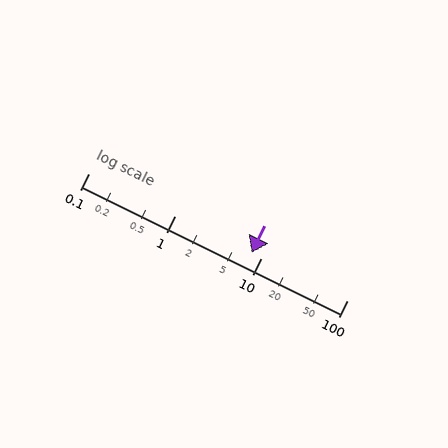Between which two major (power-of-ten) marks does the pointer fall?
The pointer is between 1 and 10.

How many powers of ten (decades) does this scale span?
The scale spans 3 decades, from 0.1 to 100.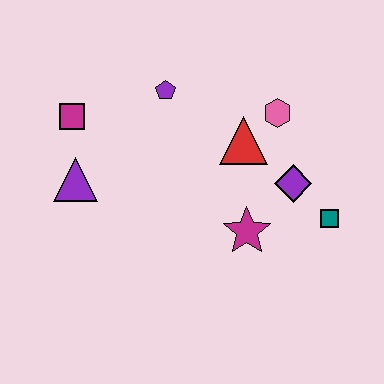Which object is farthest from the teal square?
The magenta square is farthest from the teal square.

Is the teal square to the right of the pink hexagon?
Yes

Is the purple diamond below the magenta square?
Yes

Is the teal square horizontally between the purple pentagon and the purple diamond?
No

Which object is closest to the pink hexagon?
The red triangle is closest to the pink hexagon.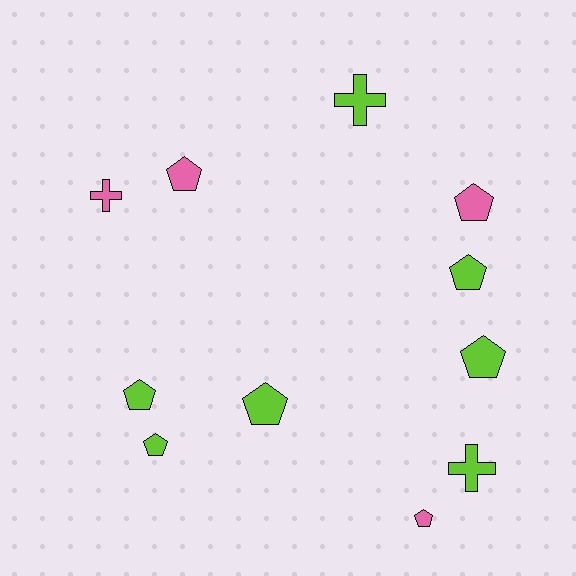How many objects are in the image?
There are 11 objects.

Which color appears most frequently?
Lime, with 7 objects.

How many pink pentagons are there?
There are 3 pink pentagons.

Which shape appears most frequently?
Pentagon, with 8 objects.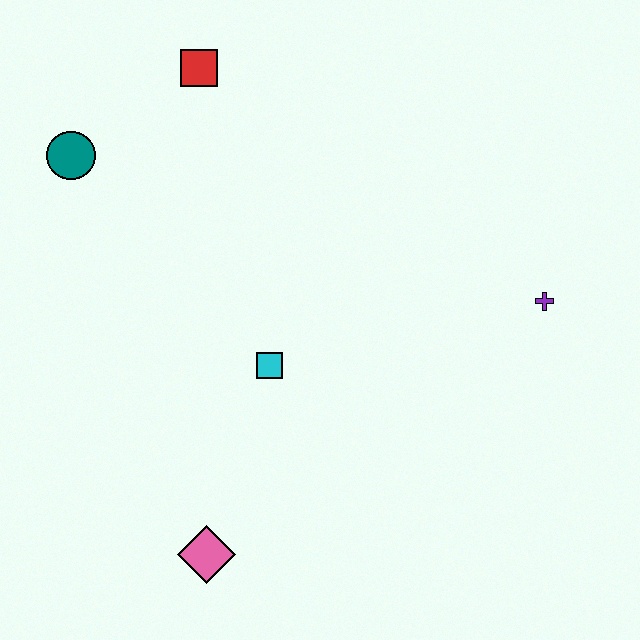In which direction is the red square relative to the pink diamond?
The red square is above the pink diamond.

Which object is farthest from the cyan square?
The red square is farthest from the cyan square.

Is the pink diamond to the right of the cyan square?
No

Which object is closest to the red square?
The teal circle is closest to the red square.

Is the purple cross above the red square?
No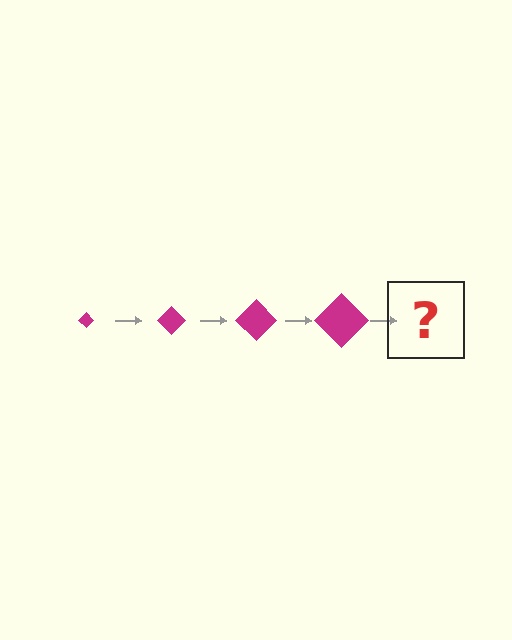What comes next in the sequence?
The next element should be a magenta diamond, larger than the previous one.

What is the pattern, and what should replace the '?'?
The pattern is that the diamond gets progressively larger each step. The '?' should be a magenta diamond, larger than the previous one.